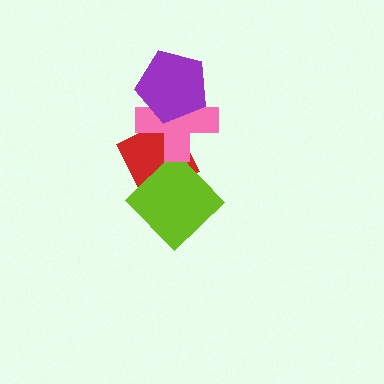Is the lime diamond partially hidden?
Yes, it is partially covered by another shape.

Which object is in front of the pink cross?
The purple pentagon is in front of the pink cross.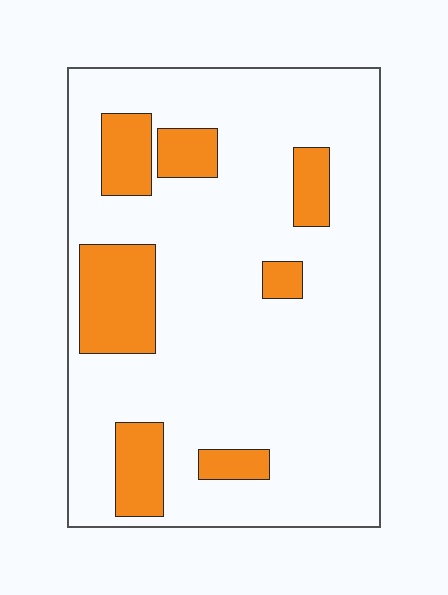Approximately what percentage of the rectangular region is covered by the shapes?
Approximately 20%.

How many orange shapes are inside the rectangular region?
7.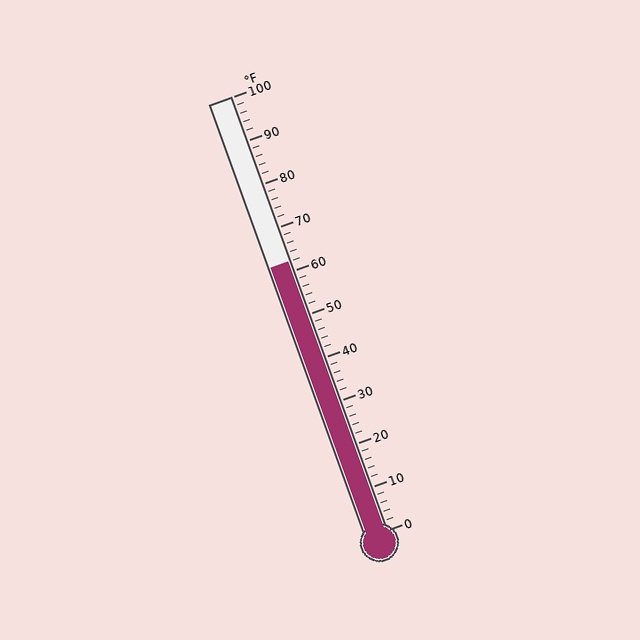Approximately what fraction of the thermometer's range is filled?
The thermometer is filled to approximately 60% of its range.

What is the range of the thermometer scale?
The thermometer scale ranges from 0°F to 100°F.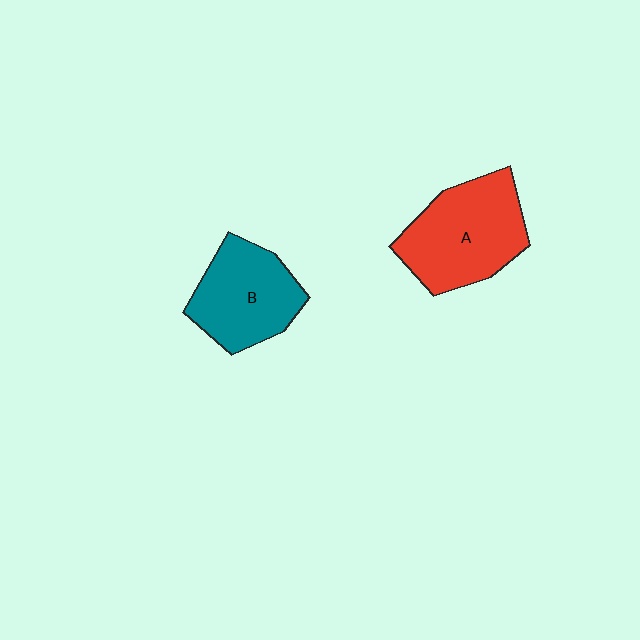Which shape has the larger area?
Shape A (red).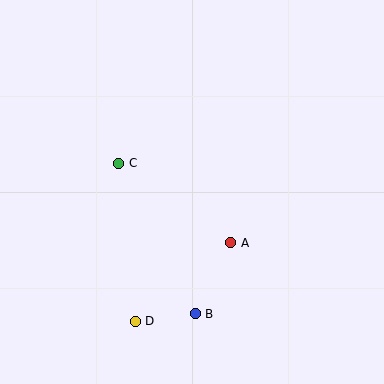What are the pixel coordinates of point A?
Point A is at (231, 243).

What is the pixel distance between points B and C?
The distance between B and C is 169 pixels.